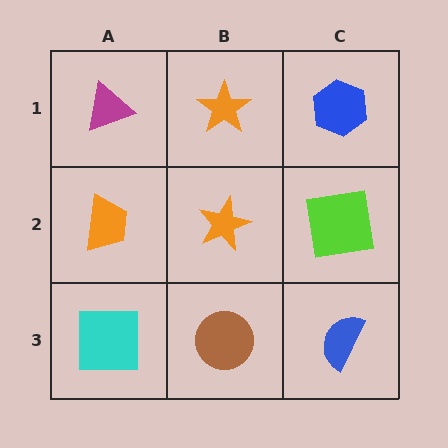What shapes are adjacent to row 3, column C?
A lime square (row 2, column C), a brown circle (row 3, column B).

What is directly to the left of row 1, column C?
An orange star.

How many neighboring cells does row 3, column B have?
3.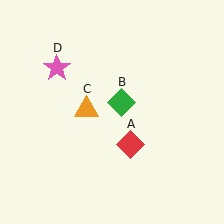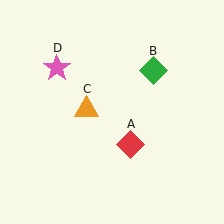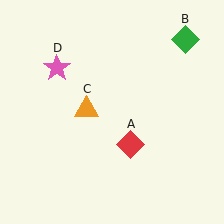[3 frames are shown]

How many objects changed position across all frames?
1 object changed position: green diamond (object B).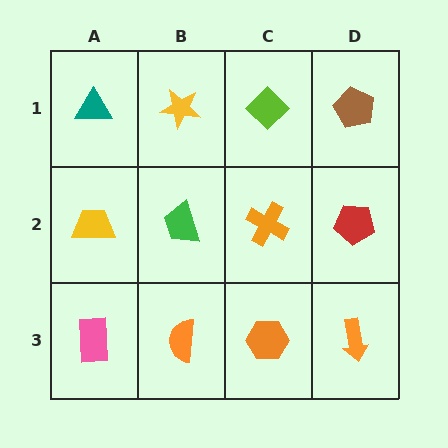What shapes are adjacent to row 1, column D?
A red pentagon (row 2, column D), a lime diamond (row 1, column C).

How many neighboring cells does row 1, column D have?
2.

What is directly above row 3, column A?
A yellow trapezoid.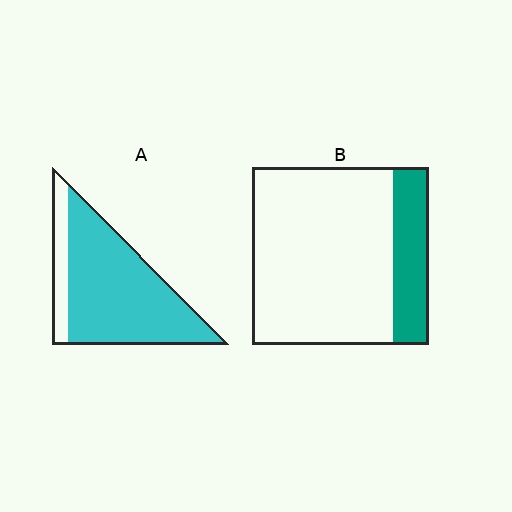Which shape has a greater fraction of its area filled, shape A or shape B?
Shape A.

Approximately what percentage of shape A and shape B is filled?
A is approximately 85% and B is approximately 20%.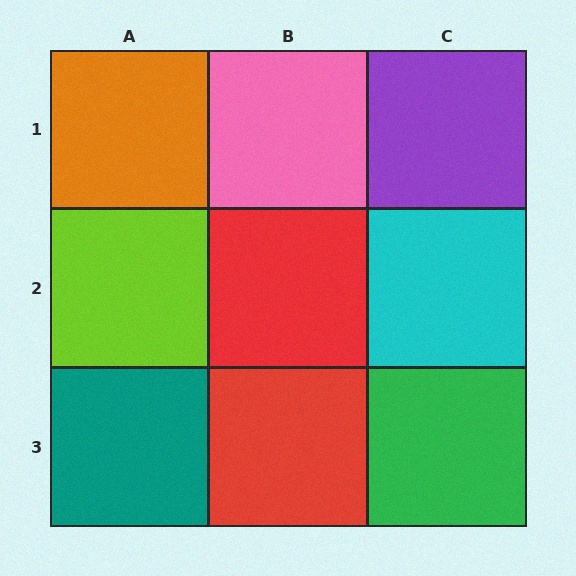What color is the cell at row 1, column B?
Pink.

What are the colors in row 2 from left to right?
Lime, red, cyan.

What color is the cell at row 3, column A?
Teal.